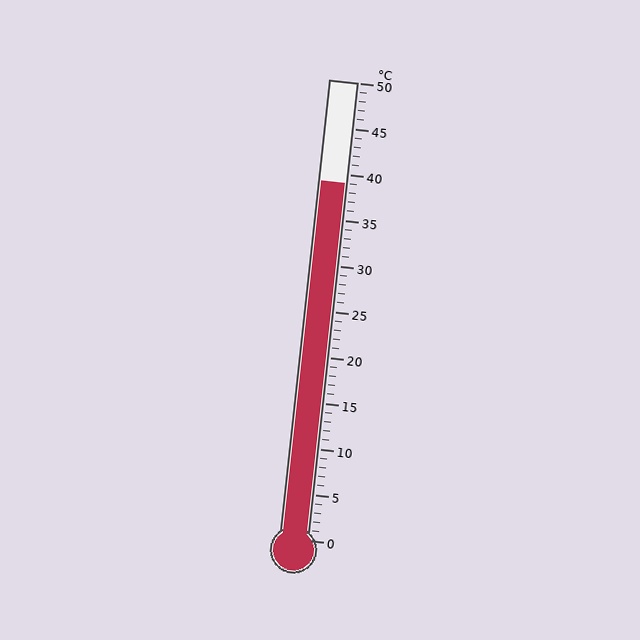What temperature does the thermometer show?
The thermometer shows approximately 39°C.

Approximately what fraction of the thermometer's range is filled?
The thermometer is filled to approximately 80% of its range.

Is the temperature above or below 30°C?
The temperature is above 30°C.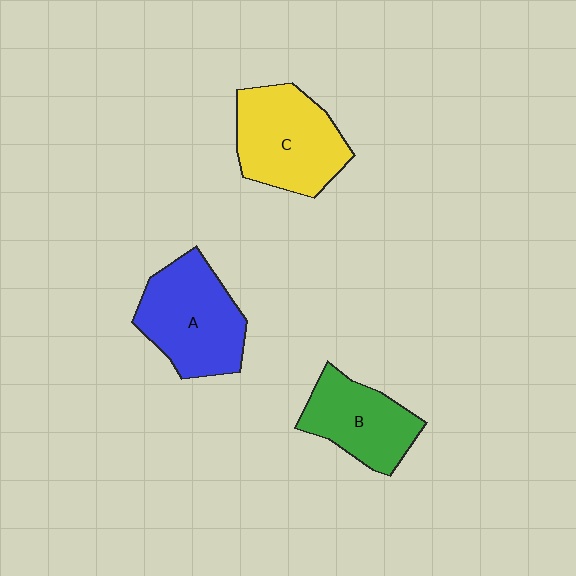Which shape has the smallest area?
Shape B (green).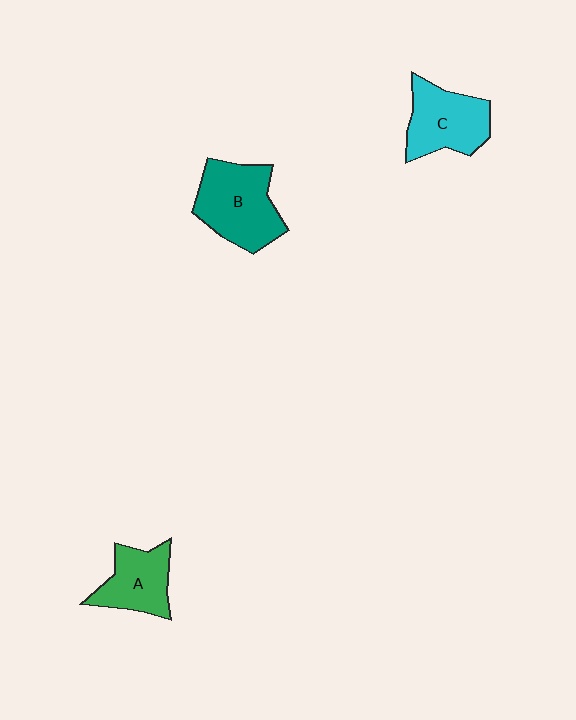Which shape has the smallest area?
Shape A (green).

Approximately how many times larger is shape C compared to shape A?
Approximately 1.2 times.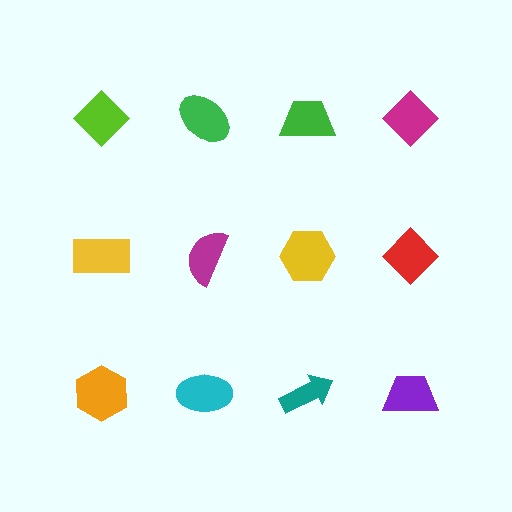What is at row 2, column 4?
A red diamond.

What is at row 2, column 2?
A magenta semicircle.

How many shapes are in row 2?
4 shapes.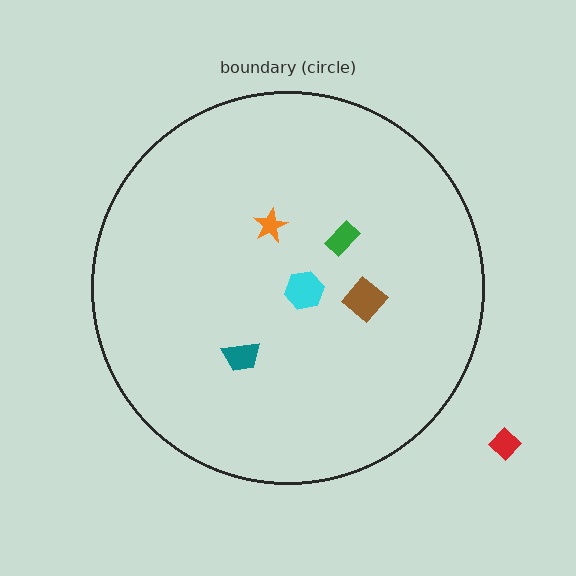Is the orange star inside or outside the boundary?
Inside.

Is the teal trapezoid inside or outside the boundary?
Inside.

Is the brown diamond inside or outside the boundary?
Inside.